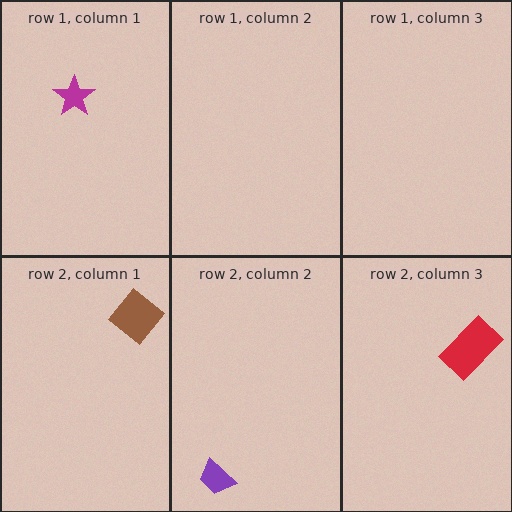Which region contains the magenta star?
The row 1, column 1 region.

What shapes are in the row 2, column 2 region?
The purple trapezoid.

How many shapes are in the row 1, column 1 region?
1.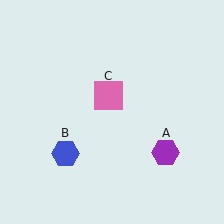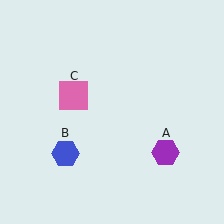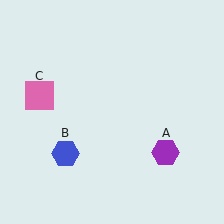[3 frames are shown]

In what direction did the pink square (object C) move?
The pink square (object C) moved left.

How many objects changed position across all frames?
1 object changed position: pink square (object C).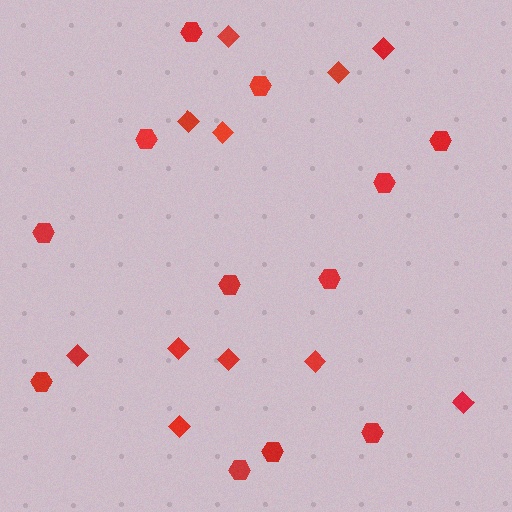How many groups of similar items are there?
There are 2 groups: one group of diamonds (11) and one group of hexagons (12).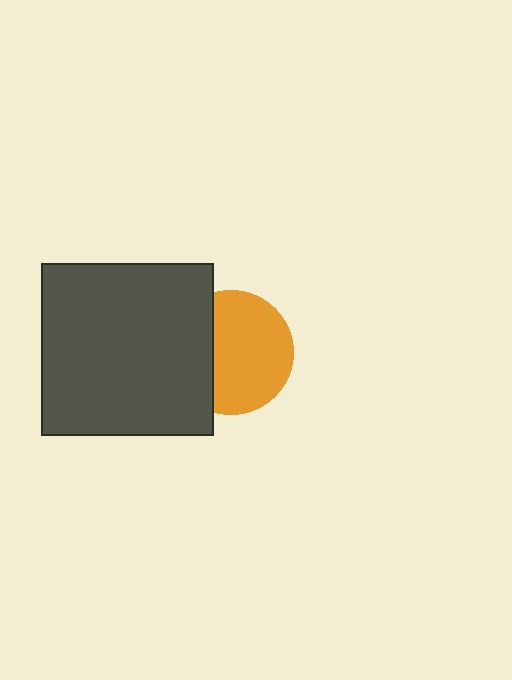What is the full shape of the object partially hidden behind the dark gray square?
The partially hidden object is an orange circle.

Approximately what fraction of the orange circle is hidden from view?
Roughly 32% of the orange circle is hidden behind the dark gray square.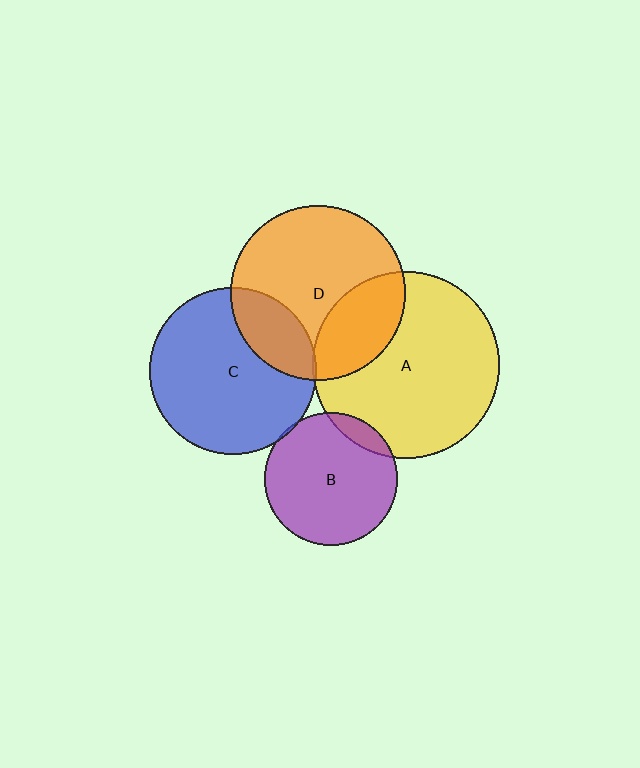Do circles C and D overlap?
Yes.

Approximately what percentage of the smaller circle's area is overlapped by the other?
Approximately 20%.